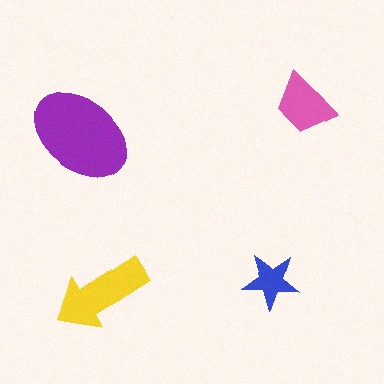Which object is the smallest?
The blue star.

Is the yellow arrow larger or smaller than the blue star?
Larger.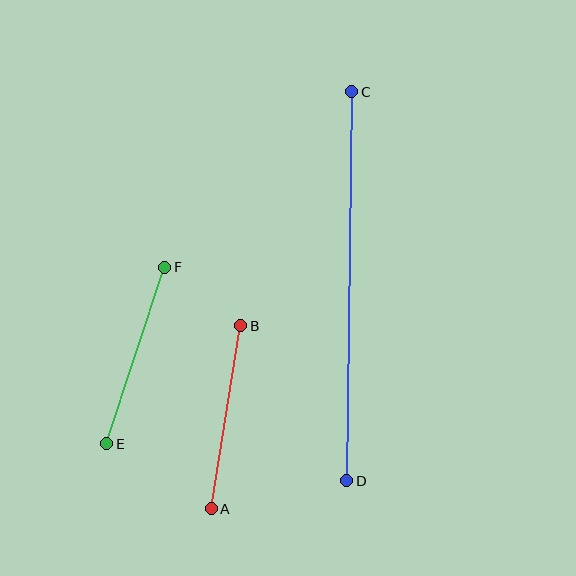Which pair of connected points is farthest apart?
Points C and D are farthest apart.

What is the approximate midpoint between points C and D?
The midpoint is at approximately (349, 286) pixels.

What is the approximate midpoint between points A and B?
The midpoint is at approximately (226, 417) pixels.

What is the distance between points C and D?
The distance is approximately 389 pixels.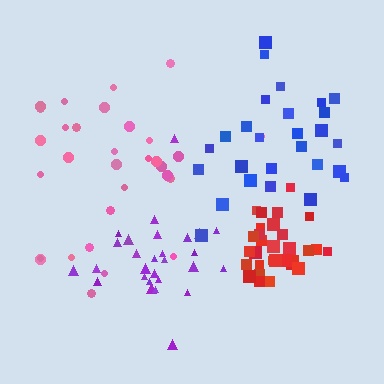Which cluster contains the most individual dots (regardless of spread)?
Red (31).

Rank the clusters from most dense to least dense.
red, purple, blue, pink.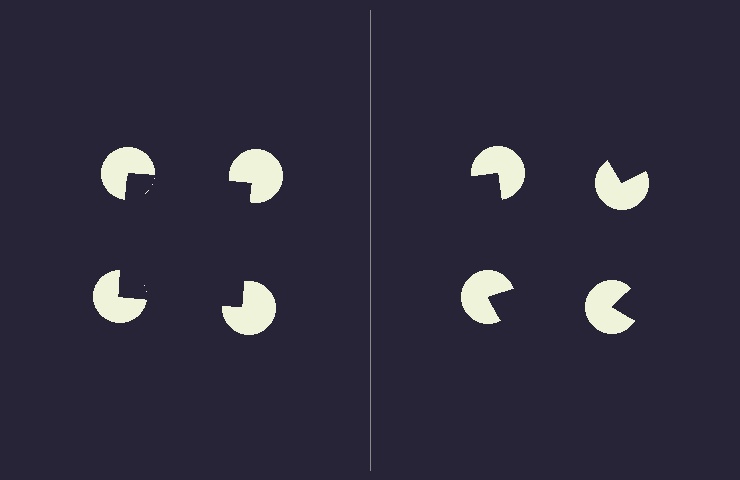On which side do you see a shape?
An illusory square appears on the left side. On the right side the wedge cuts are rotated, so no coherent shape forms.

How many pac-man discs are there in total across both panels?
8 — 4 on each side.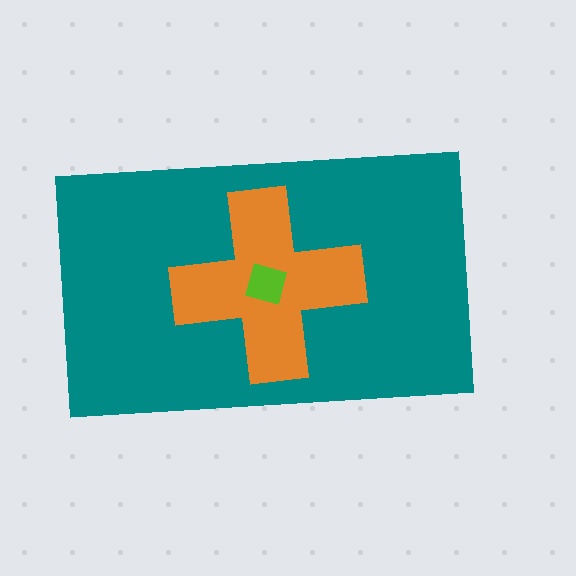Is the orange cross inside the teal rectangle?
Yes.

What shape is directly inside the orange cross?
The lime square.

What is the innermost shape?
The lime square.